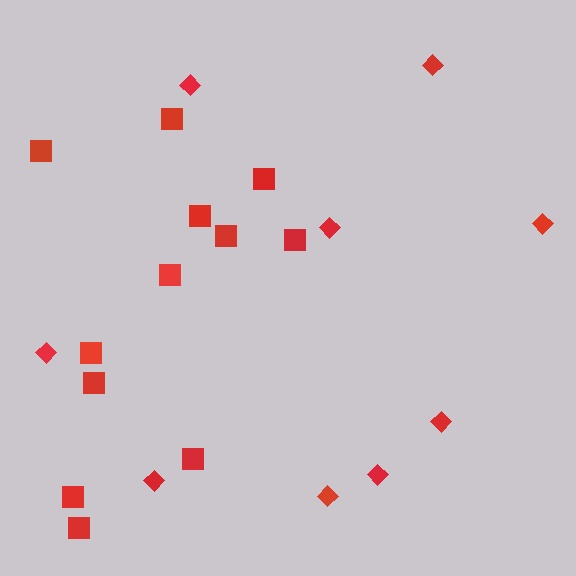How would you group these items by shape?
There are 2 groups: one group of diamonds (9) and one group of squares (12).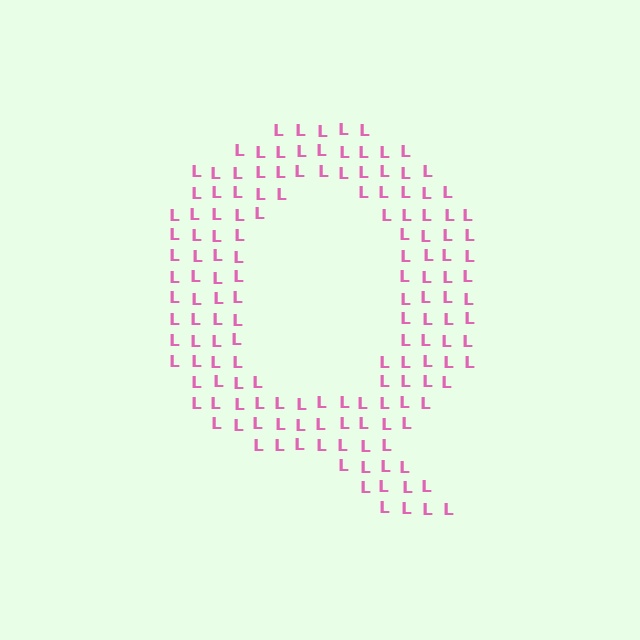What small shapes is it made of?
It is made of small letter L's.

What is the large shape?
The large shape is the letter Q.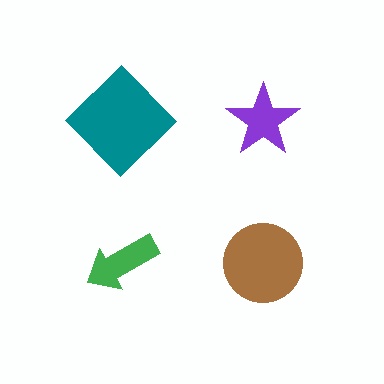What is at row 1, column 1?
A teal diamond.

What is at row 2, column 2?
A brown circle.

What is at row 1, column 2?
A purple star.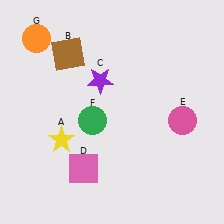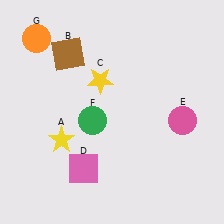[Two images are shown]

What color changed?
The star (C) changed from purple in Image 1 to yellow in Image 2.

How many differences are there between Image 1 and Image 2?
There is 1 difference between the two images.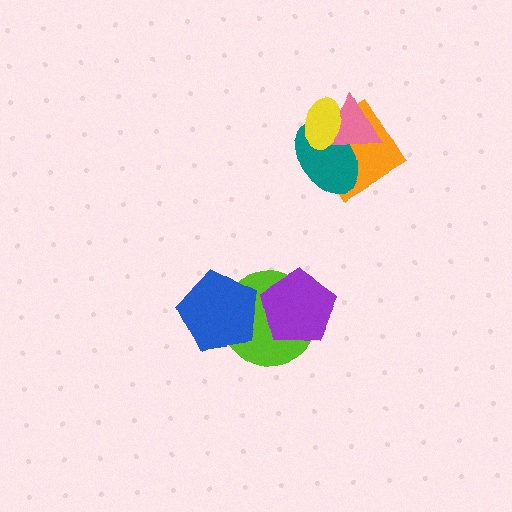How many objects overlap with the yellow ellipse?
3 objects overlap with the yellow ellipse.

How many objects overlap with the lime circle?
2 objects overlap with the lime circle.